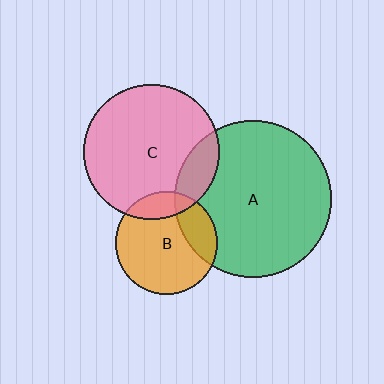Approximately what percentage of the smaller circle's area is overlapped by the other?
Approximately 25%.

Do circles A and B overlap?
Yes.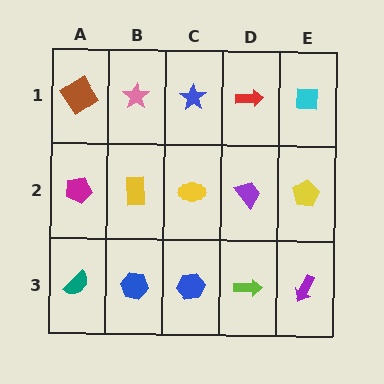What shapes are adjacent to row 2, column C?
A blue star (row 1, column C), a blue hexagon (row 3, column C), a yellow rectangle (row 2, column B), a purple trapezoid (row 2, column D).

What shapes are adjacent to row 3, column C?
A yellow ellipse (row 2, column C), a blue hexagon (row 3, column B), a lime arrow (row 3, column D).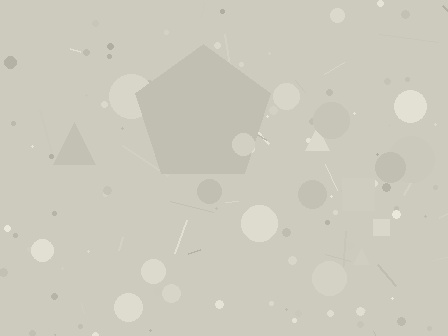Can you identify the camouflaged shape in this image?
The camouflaged shape is a pentagon.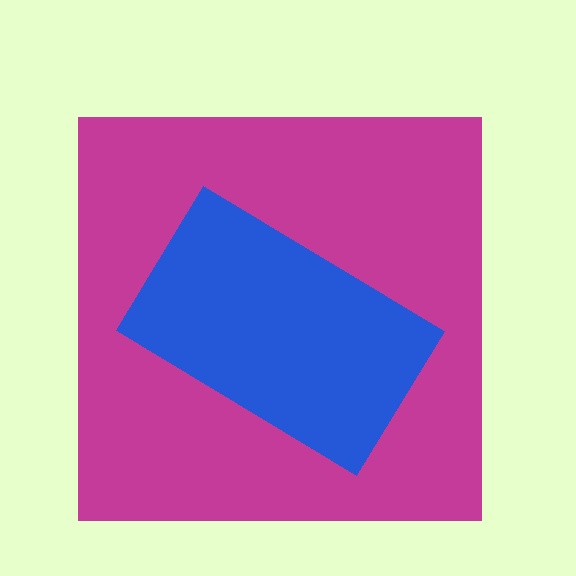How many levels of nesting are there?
2.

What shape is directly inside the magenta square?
The blue rectangle.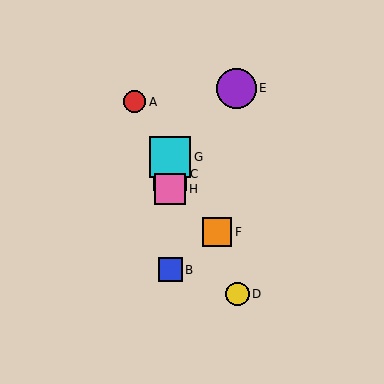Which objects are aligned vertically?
Objects B, C, G, H are aligned vertically.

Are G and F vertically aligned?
No, G is at x≈170 and F is at x≈217.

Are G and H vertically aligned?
Yes, both are at x≈170.